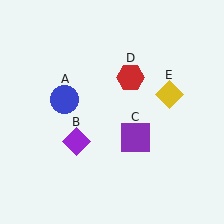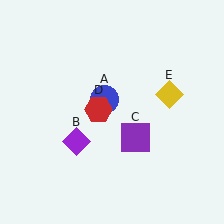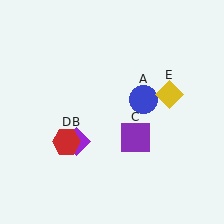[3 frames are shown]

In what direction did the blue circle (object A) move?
The blue circle (object A) moved right.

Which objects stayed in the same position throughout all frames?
Purple diamond (object B) and purple square (object C) and yellow diamond (object E) remained stationary.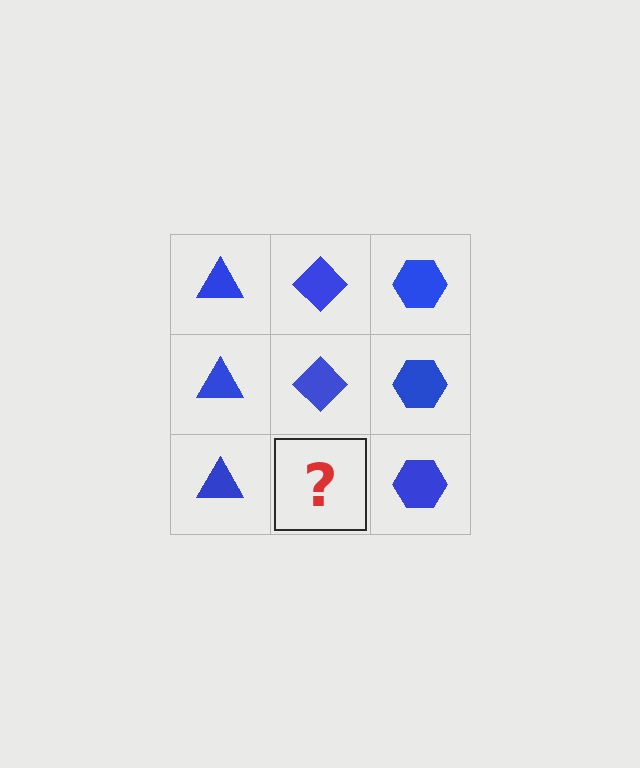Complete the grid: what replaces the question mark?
The question mark should be replaced with a blue diamond.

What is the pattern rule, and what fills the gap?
The rule is that each column has a consistent shape. The gap should be filled with a blue diamond.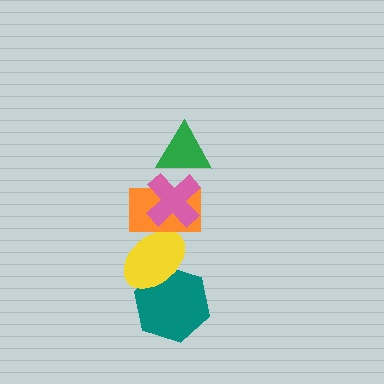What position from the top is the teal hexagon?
The teal hexagon is 5th from the top.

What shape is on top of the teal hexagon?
The yellow ellipse is on top of the teal hexagon.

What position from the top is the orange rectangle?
The orange rectangle is 3rd from the top.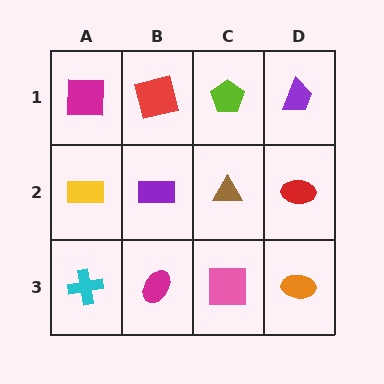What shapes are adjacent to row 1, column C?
A brown triangle (row 2, column C), a red square (row 1, column B), a purple trapezoid (row 1, column D).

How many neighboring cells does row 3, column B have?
3.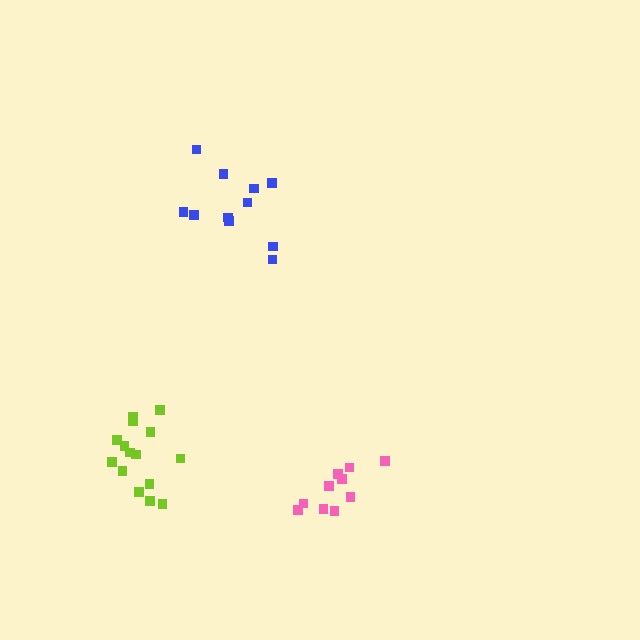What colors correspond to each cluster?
The clusters are colored: pink, blue, lime.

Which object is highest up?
The blue cluster is topmost.